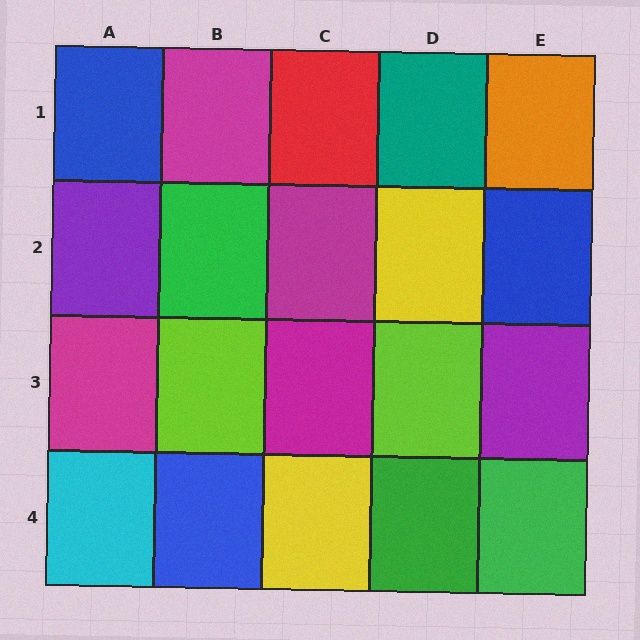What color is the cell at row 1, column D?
Teal.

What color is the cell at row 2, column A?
Purple.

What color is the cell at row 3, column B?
Lime.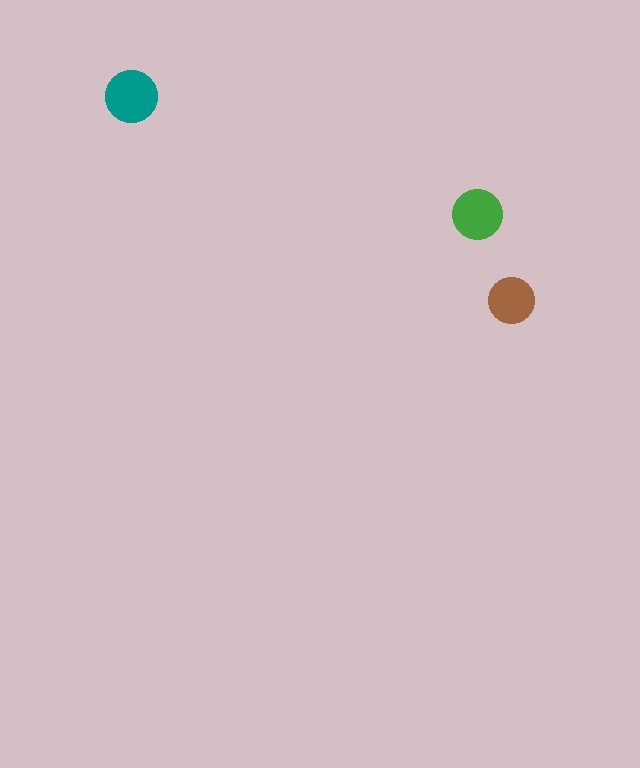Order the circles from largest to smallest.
the teal one, the green one, the brown one.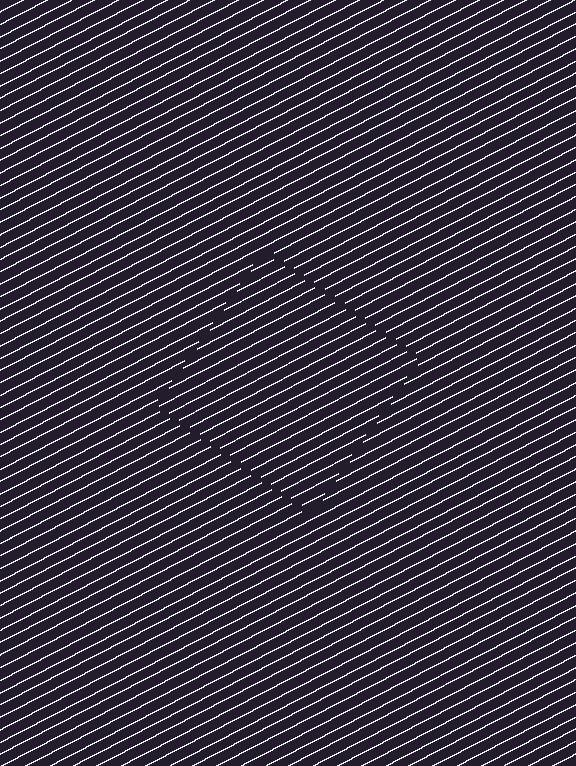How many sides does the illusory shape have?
4 sides — the line-ends trace a square.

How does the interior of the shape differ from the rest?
The interior of the shape contains the same grating, shifted by half a period — the contour is defined by the phase discontinuity where line-ends from the inner and outer gratings abut.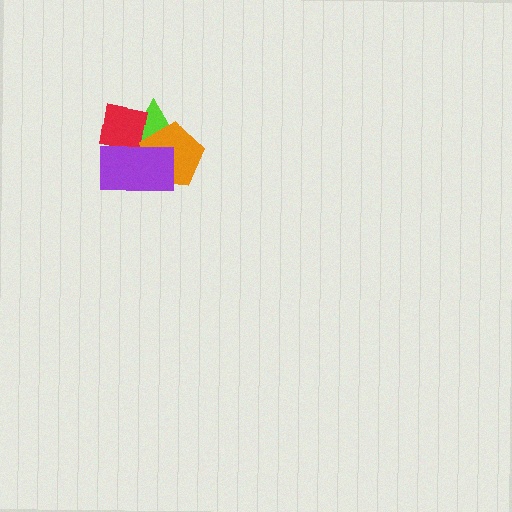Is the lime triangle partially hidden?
Yes, it is partially covered by another shape.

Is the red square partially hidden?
Yes, it is partially covered by another shape.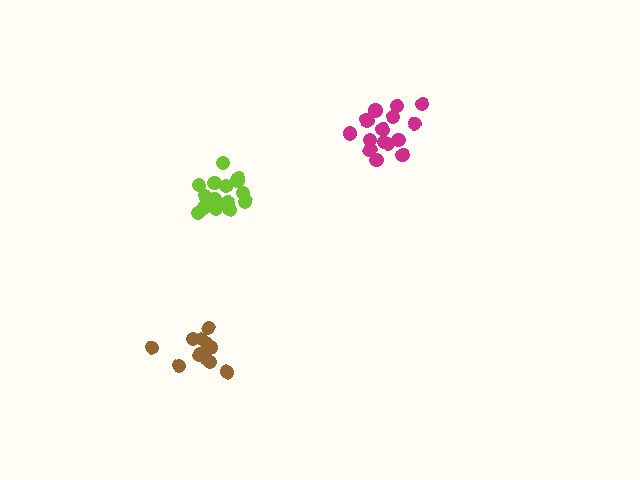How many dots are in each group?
Group 1: 15 dots, Group 2: 11 dots, Group 3: 16 dots (42 total).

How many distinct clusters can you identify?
There are 3 distinct clusters.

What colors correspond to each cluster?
The clusters are colored: lime, brown, magenta.